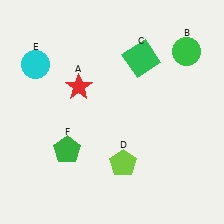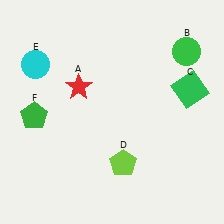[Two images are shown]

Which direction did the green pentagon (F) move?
The green pentagon (F) moved up.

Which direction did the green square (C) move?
The green square (C) moved right.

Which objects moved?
The objects that moved are: the green square (C), the green pentagon (F).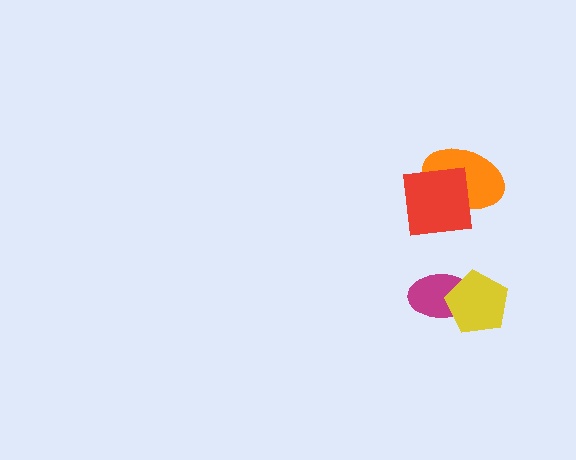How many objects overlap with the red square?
1 object overlaps with the red square.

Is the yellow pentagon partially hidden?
No, no other shape covers it.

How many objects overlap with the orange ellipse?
1 object overlaps with the orange ellipse.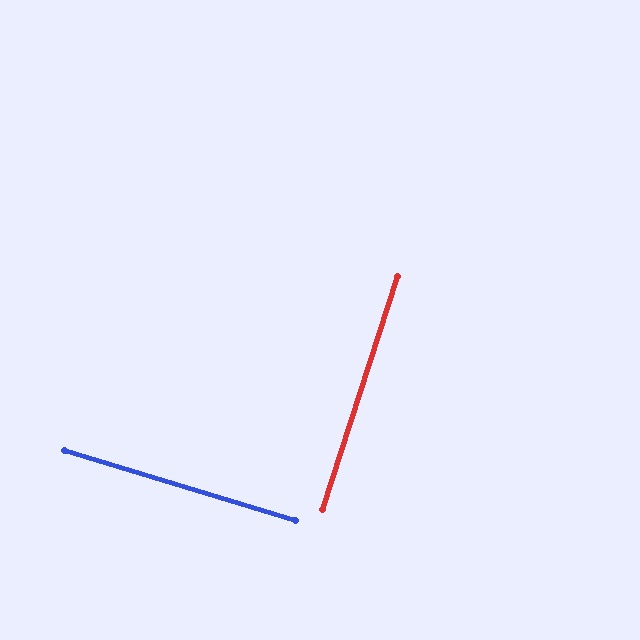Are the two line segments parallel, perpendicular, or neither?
Perpendicular — they meet at approximately 89°.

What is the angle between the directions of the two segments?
Approximately 89 degrees.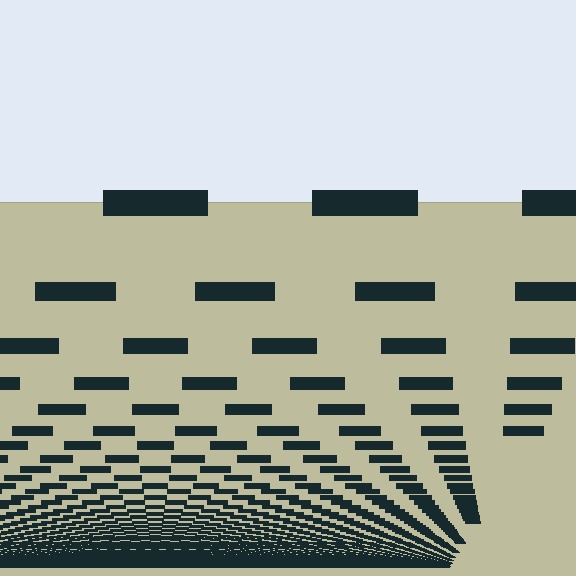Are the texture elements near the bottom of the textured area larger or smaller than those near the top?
Smaller. The gradient is inverted — elements near the bottom are smaller and denser.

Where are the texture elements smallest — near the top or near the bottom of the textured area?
Near the bottom.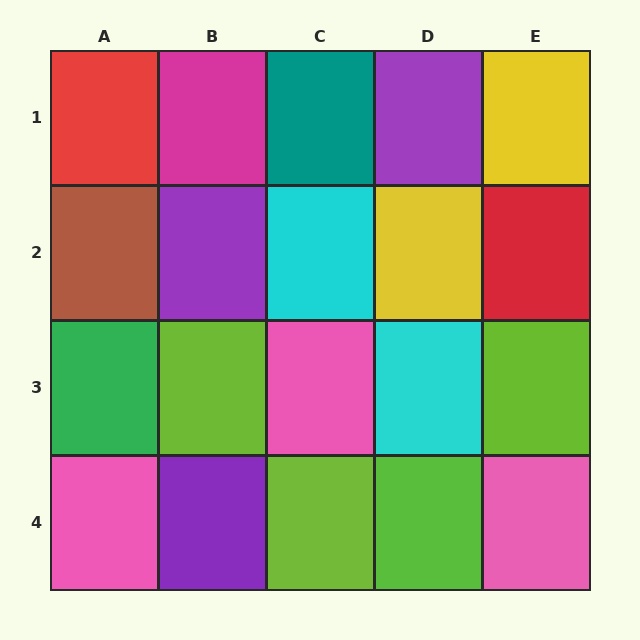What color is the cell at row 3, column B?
Lime.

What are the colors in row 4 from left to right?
Pink, purple, lime, lime, pink.